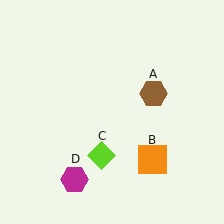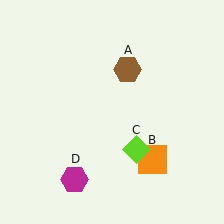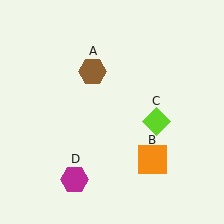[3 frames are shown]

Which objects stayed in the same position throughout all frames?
Orange square (object B) and magenta hexagon (object D) remained stationary.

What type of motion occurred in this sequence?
The brown hexagon (object A), lime diamond (object C) rotated counterclockwise around the center of the scene.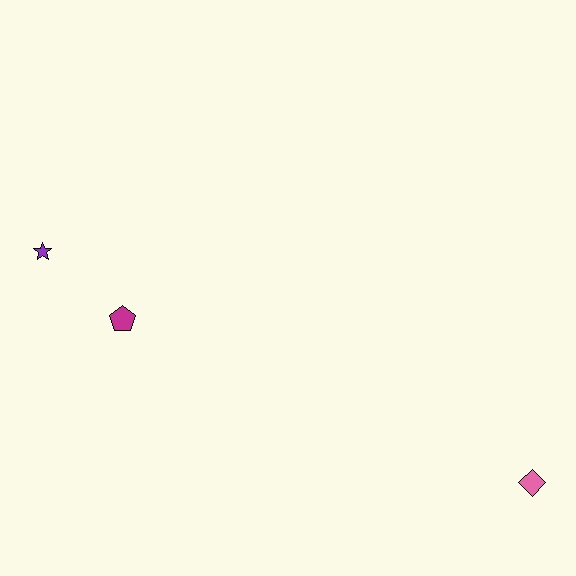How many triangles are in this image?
There are no triangles.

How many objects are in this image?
There are 3 objects.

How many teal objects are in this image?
There are no teal objects.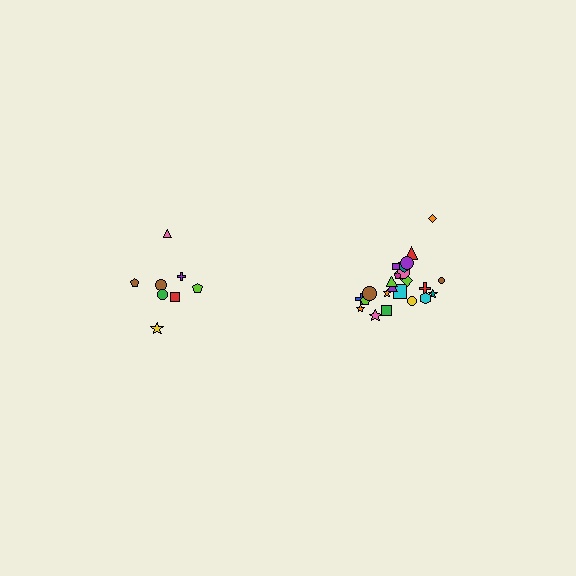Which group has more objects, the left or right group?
The right group.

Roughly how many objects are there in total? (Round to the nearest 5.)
Roughly 35 objects in total.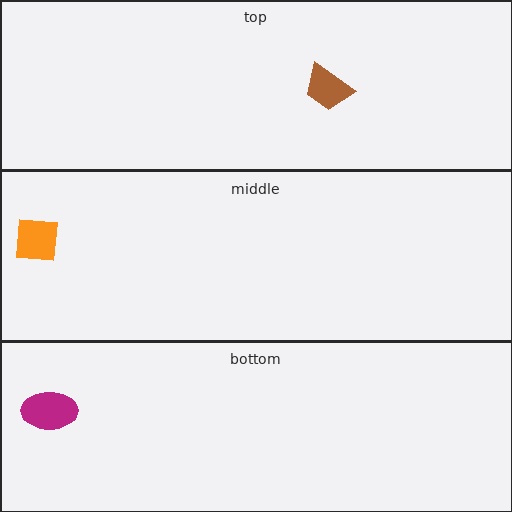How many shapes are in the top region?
1.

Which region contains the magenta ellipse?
The bottom region.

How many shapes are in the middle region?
1.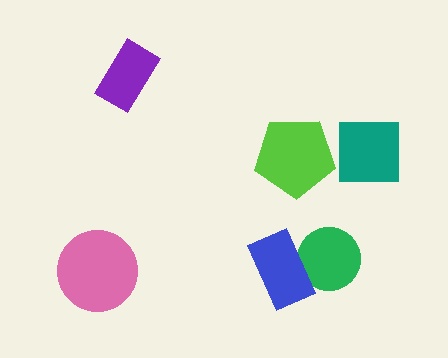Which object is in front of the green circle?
The blue rectangle is in front of the green circle.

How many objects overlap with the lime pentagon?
0 objects overlap with the lime pentagon.